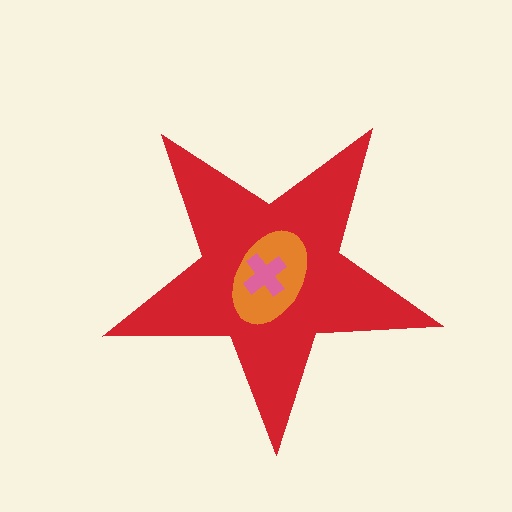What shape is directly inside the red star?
The orange ellipse.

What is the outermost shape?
The red star.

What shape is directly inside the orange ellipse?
The pink cross.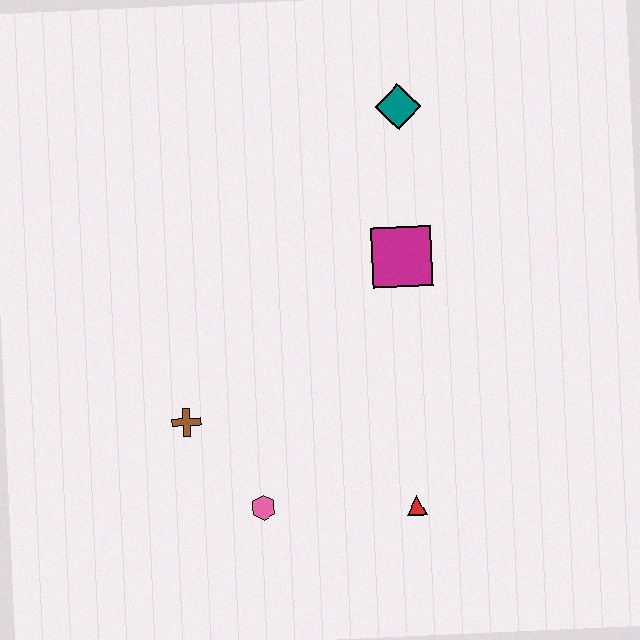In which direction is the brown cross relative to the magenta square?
The brown cross is to the left of the magenta square.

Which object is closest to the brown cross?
The pink hexagon is closest to the brown cross.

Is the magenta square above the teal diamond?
No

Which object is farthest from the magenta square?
The pink hexagon is farthest from the magenta square.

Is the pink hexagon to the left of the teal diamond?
Yes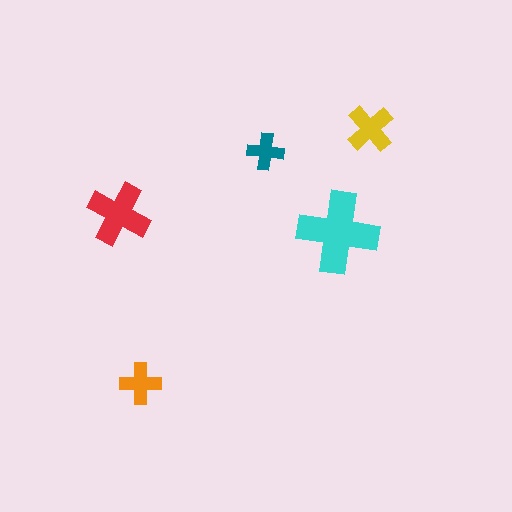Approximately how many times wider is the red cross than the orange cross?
About 1.5 times wider.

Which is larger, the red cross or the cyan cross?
The cyan one.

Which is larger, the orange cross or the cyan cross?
The cyan one.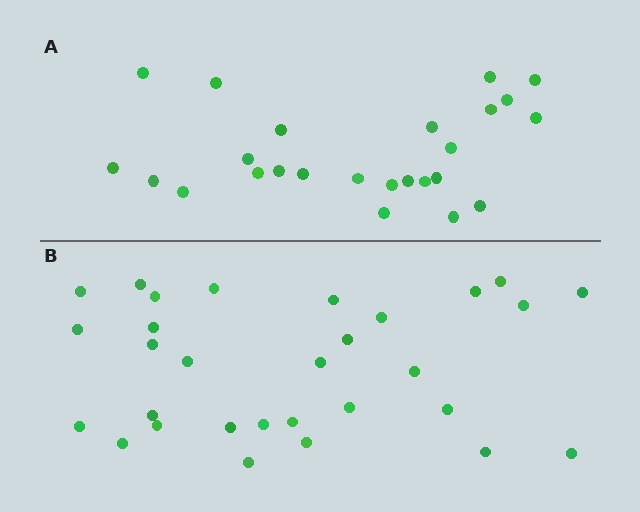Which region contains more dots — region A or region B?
Region B (the bottom region) has more dots.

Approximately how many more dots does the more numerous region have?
Region B has about 5 more dots than region A.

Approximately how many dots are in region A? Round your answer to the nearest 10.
About 20 dots. (The exact count is 25, which rounds to 20.)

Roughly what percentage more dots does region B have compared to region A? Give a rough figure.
About 20% more.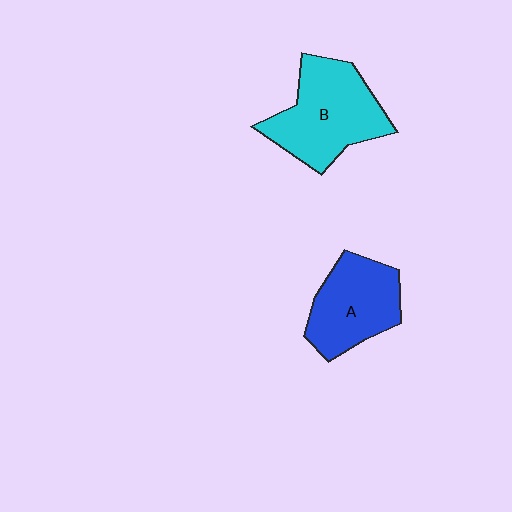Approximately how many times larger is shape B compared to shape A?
Approximately 1.2 times.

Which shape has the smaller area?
Shape A (blue).